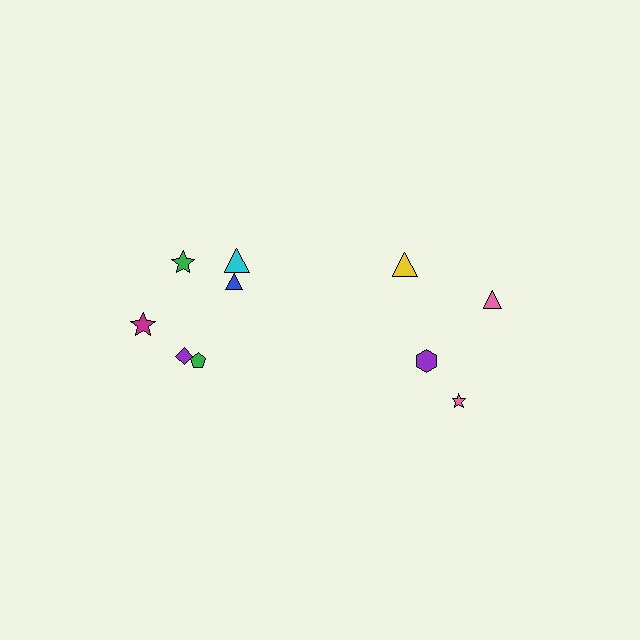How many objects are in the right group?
There are 4 objects.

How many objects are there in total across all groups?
There are 10 objects.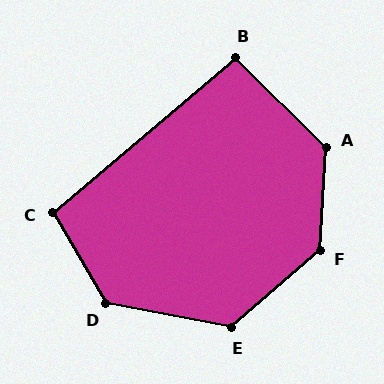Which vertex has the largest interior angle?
F, at approximately 134 degrees.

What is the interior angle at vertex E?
Approximately 128 degrees (obtuse).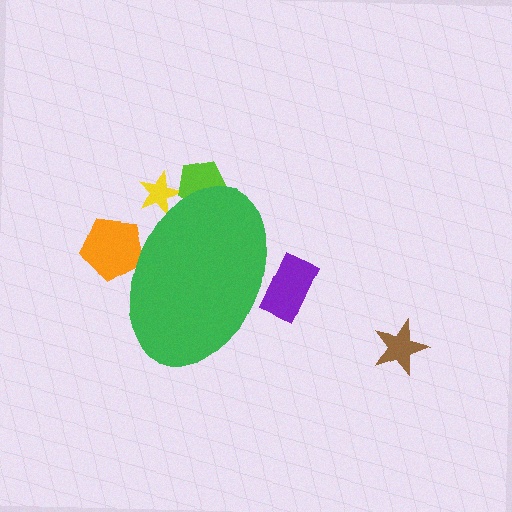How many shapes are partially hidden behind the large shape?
4 shapes are partially hidden.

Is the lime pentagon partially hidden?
Yes, the lime pentagon is partially hidden behind the green ellipse.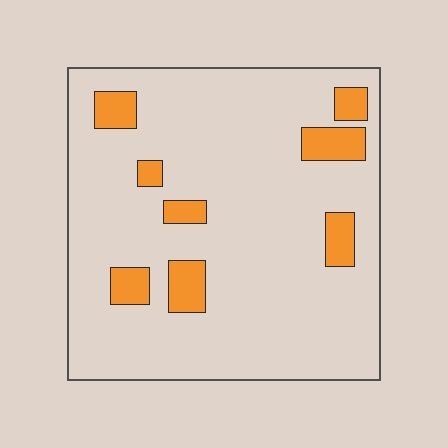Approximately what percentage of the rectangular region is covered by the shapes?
Approximately 10%.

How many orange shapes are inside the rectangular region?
8.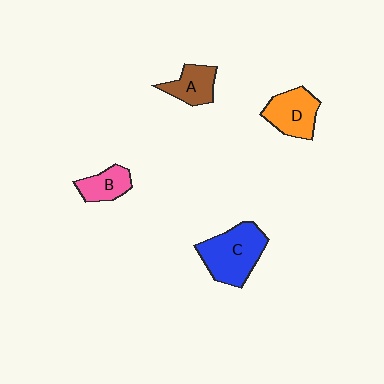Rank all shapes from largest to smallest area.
From largest to smallest: C (blue), D (orange), A (brown), B (pink).